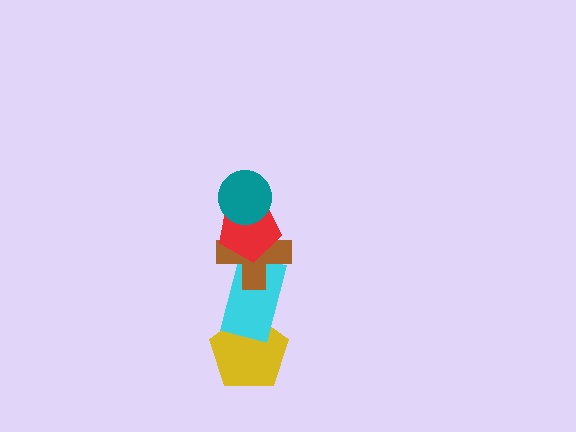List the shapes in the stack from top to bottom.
From top to bottom: the teal circle, the red pentagon, the brown cross, the cyan rectangle, the yellow pentagon.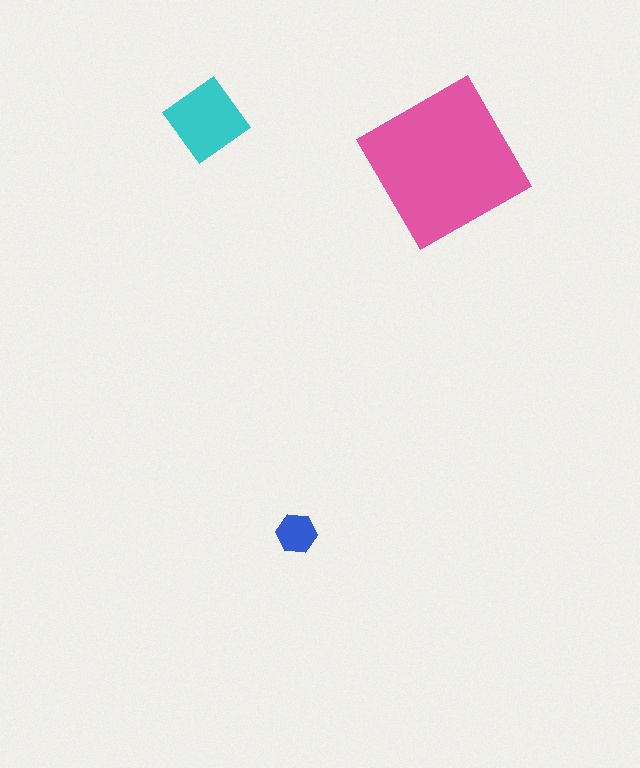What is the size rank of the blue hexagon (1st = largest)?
3rd.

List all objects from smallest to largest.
The blue hexagon, the cyan diamond, the pink square.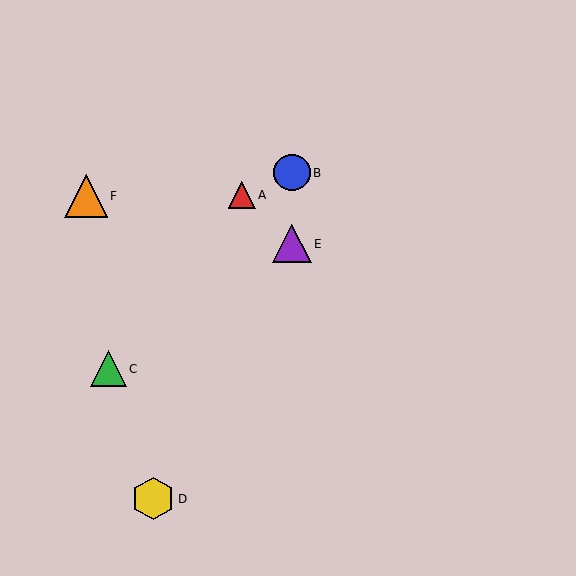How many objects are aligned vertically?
2 objects (B, E) are aligned vertically.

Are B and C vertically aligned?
No, B is at x≈292 and C is at x≈108.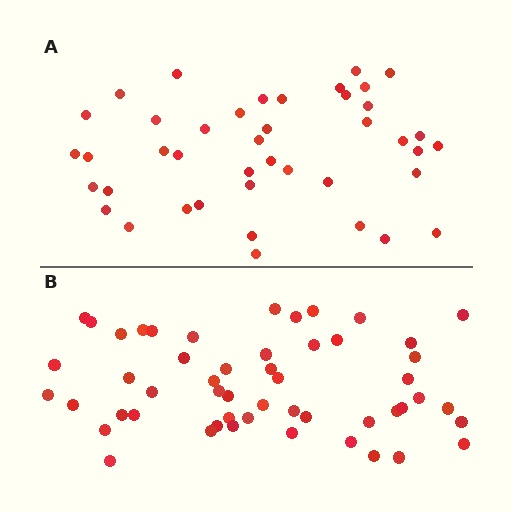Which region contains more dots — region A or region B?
Region B (the bottom region) has more dots.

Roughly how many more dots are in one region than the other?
Region B has roughly 10 or so more dots than region A.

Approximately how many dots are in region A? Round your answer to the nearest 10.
About 40 dots. (The exact count is 42, which rounds to 40.)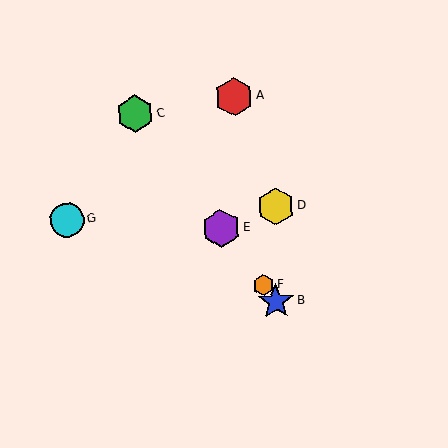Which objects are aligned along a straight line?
Objects B, C, E, F are aligned along a straight line.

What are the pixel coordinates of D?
Object D is at (276, 206).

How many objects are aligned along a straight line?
4 objects (B, C, E, F) are aligned along a straight line.